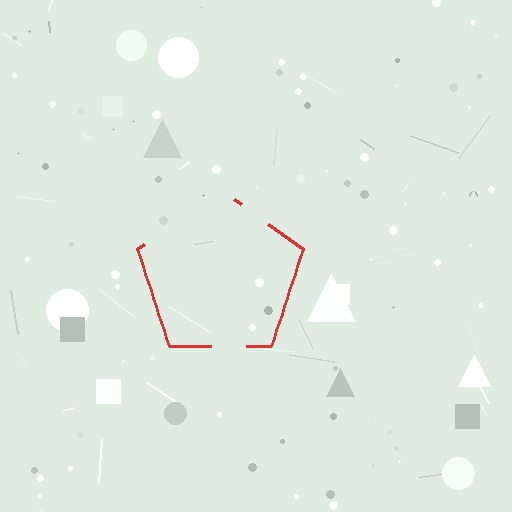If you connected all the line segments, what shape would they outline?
They would outline a pentagon.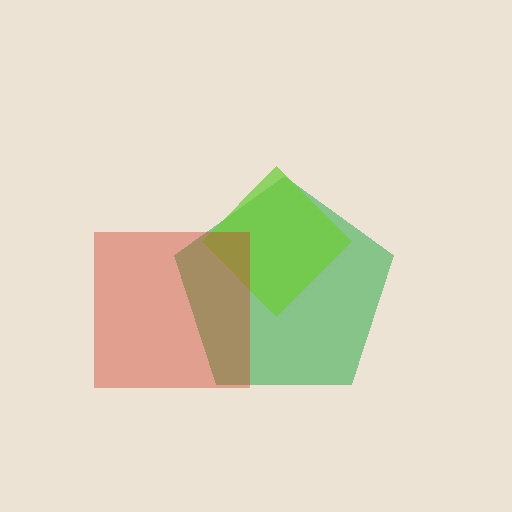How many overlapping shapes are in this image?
There are 3 overlapping shapes in the image.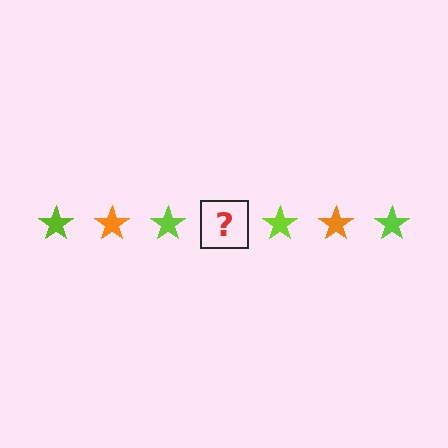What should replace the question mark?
The question mark should be replaced with an orange star.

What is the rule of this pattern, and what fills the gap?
The rule is that the pattern cycles through lime, orange stars. The gap should be filled with an orange star.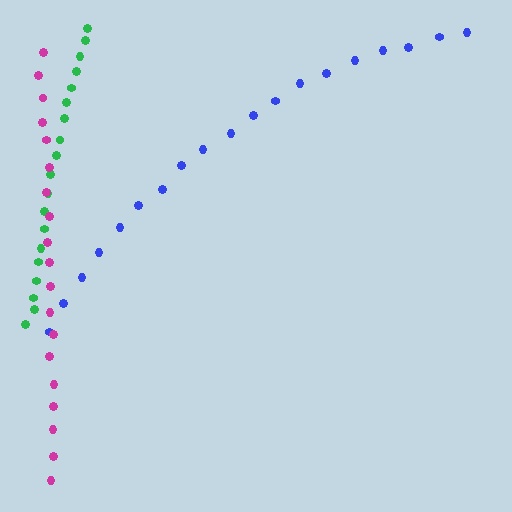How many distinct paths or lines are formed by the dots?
There are 3 distinct paths.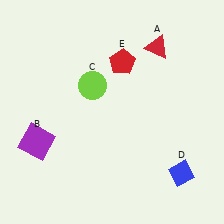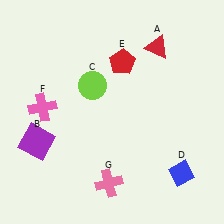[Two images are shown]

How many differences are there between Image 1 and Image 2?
There are 2 differences between the two images.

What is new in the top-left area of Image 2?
A pink cross (F) was added in the top-left area of Image 2.